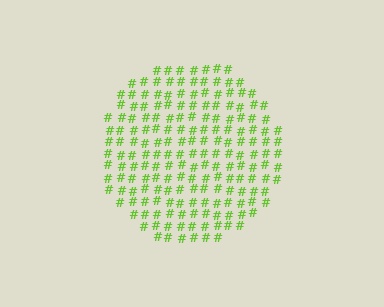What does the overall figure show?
The overall figure shows a circle.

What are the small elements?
The small elements are hash symbols.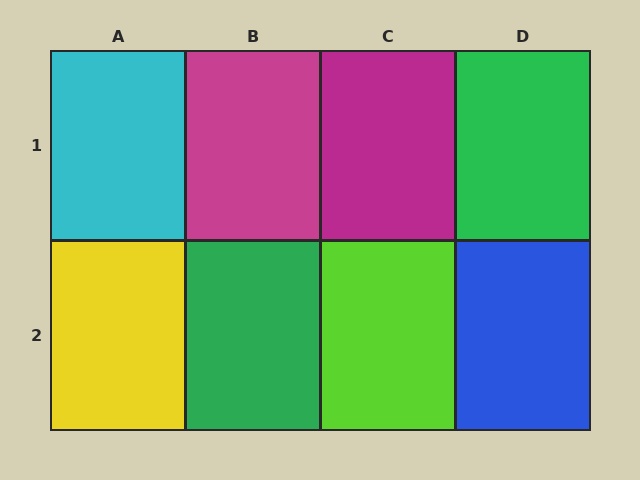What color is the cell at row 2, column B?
Green.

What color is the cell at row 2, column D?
Blue.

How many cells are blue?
1 cell is blue.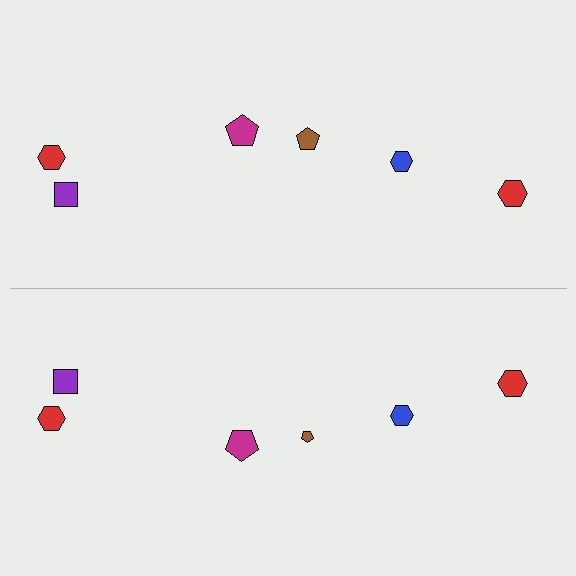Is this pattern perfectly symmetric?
No, the pattern is not perfectly symmetric. The brown pentagon on the bottom side has a different size than its mirror counterpart.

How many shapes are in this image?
There are 12 shapes in this image.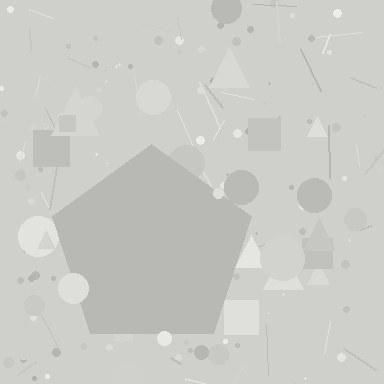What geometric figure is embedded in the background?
A pentagon is embedded in the background.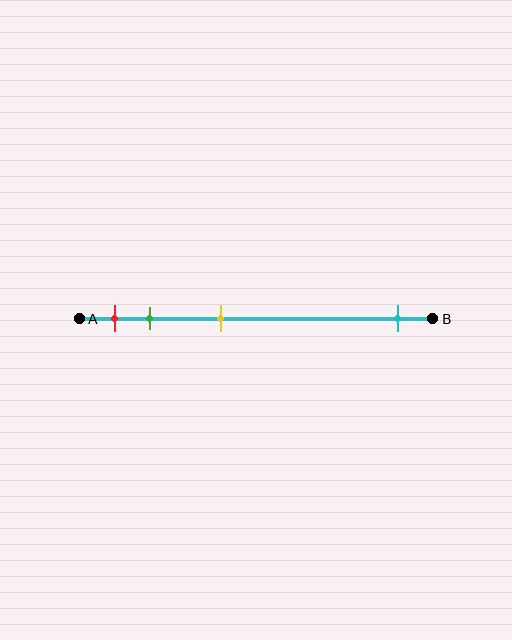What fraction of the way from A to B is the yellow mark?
The yellow mark is approximately 40% (0.4) of the way from A to B.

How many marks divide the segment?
There are 4 marks dividing the segment.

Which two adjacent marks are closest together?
The red and green marks are the closest adjacent pair.